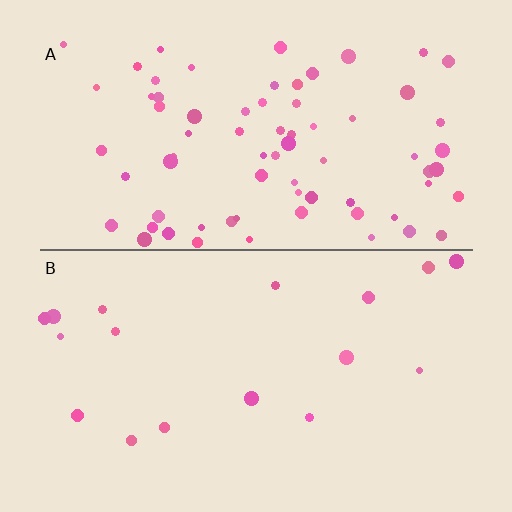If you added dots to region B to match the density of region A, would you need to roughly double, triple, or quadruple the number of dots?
Approximately quadruple.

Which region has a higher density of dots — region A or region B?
A (the top).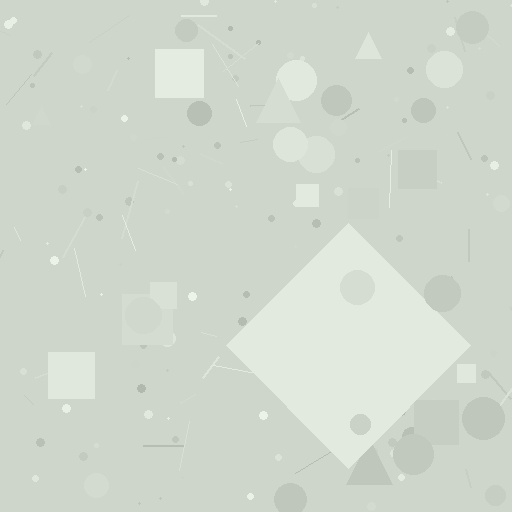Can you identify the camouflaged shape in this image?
The camouflaged shape is a diamond.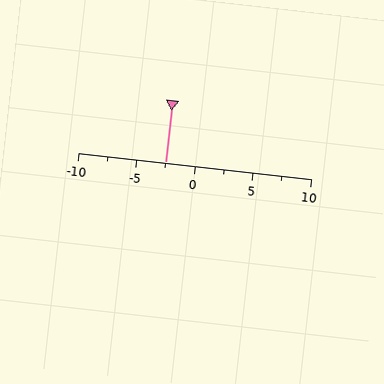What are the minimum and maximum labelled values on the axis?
The axis runs from -10 to 10.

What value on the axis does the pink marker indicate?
The marker indicates approximately -2.5.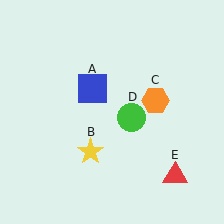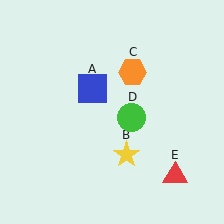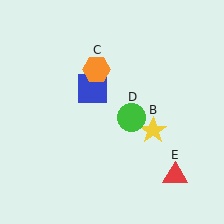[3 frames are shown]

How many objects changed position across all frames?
2 objects changed position: yellow star (object B), orange hexagon (object C).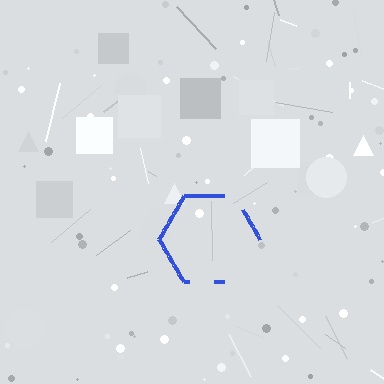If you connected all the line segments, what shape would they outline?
They would outline a hexagon.